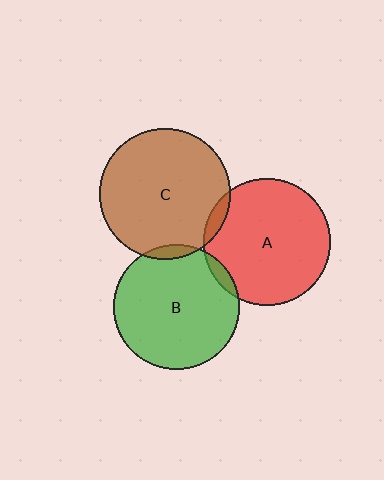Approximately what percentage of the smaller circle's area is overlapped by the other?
Approximately 5%.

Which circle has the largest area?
Circle C (brown).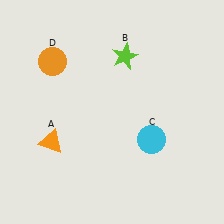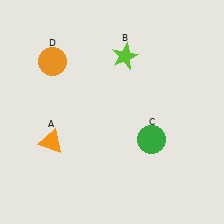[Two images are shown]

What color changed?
The circle (C) changed from cyan in Image 1 to green in Image 2.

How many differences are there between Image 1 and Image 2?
There is 1 difference between the two images.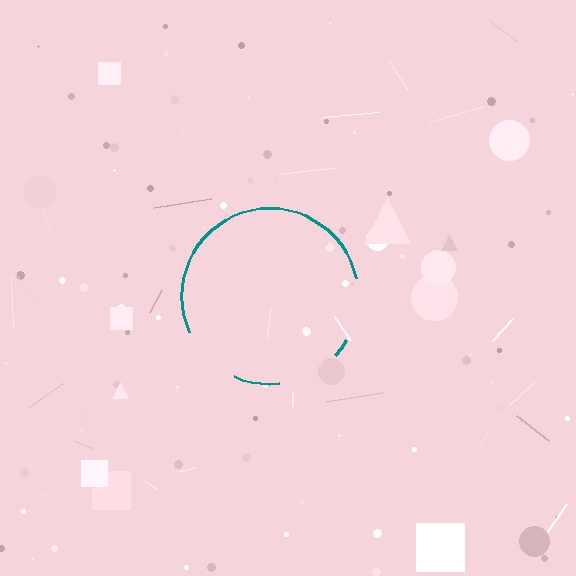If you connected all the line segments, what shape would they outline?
They would outline a circle.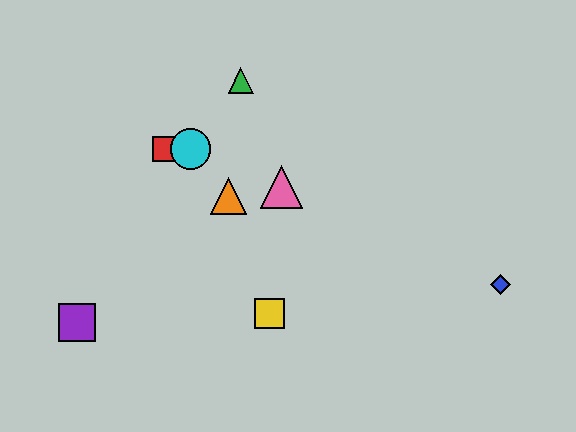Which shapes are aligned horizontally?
The red square, the cyan circle are aligned horizontally.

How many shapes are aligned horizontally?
2 shapes (the red square, the cyan circle) are aligned horizontally.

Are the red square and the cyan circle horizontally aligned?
Yes, both are at y≈149.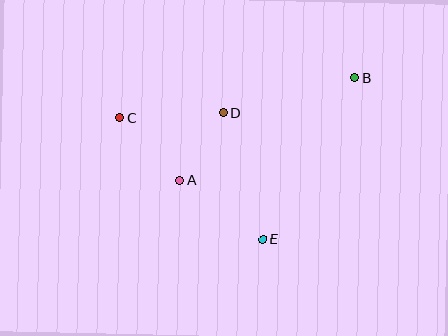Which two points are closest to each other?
Points A and D are closest to each other.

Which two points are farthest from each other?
Points B and C are farthest from each other.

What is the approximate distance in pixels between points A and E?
The distance between A and E is approximately 102 pixels.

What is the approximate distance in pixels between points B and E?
The distance between B and E is approximately 186 pixels.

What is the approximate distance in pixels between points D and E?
The distance between D and E is approximately 132 pixels.